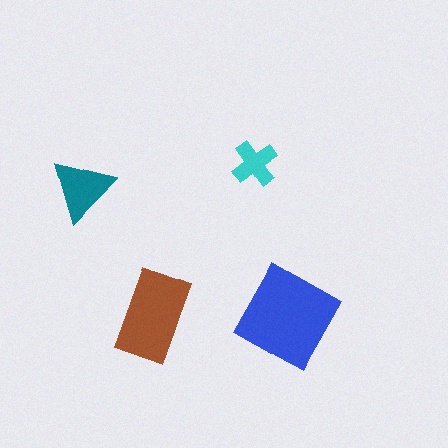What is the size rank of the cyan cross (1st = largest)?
4th.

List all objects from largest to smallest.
The blue square, the brown rectangle, the teal triangle, the cyan cross.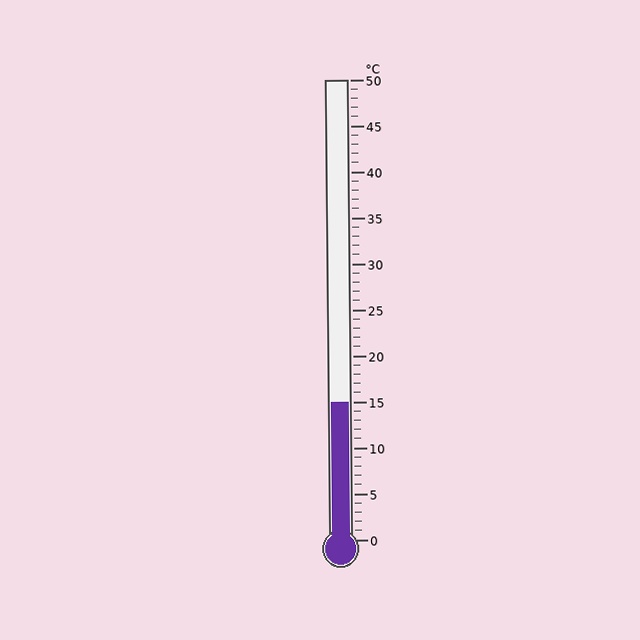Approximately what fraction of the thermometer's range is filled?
The thermometer is filled to approximately 30% of its range.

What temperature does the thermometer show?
The thermometer shows approximately 15°C.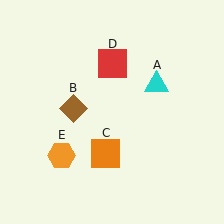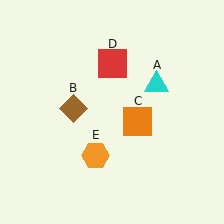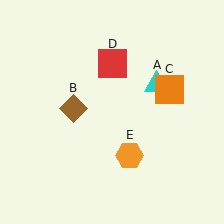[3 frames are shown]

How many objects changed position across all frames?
2 objects changed position: orange square (object C), orange hexagon (object E).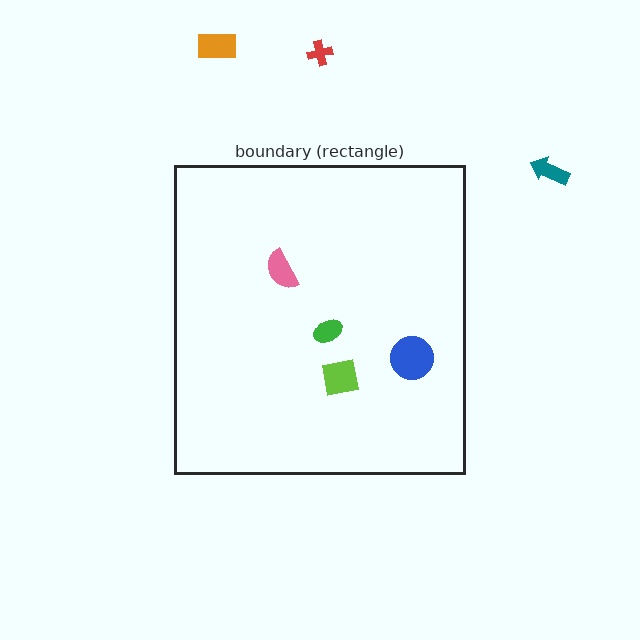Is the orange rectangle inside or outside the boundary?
Outside.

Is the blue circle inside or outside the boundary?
Inside.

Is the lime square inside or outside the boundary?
Inside.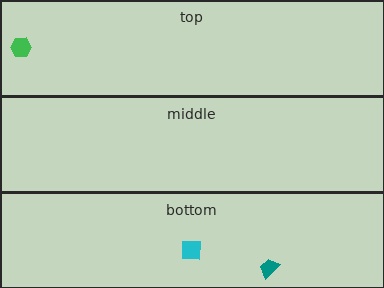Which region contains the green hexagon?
The top region.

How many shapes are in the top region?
1.